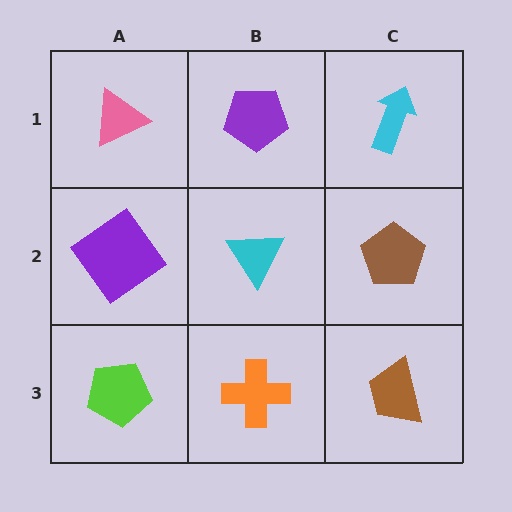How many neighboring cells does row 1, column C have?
2.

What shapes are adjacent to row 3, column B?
A cyan triangle (row 2, column B), a lime pentagon (row 3, column A), a brown trapezoid (row 3, column C).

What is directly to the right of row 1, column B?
A cyan arrow.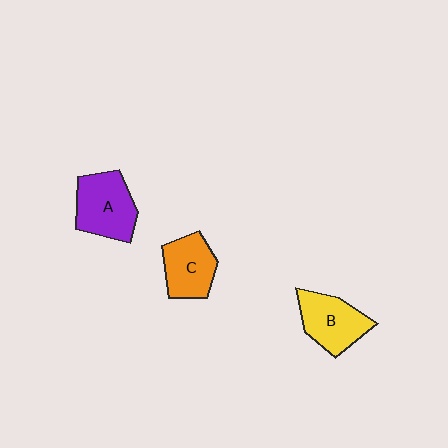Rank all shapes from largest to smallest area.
From largest to smallest: A (purple), B (yellow), C (orange).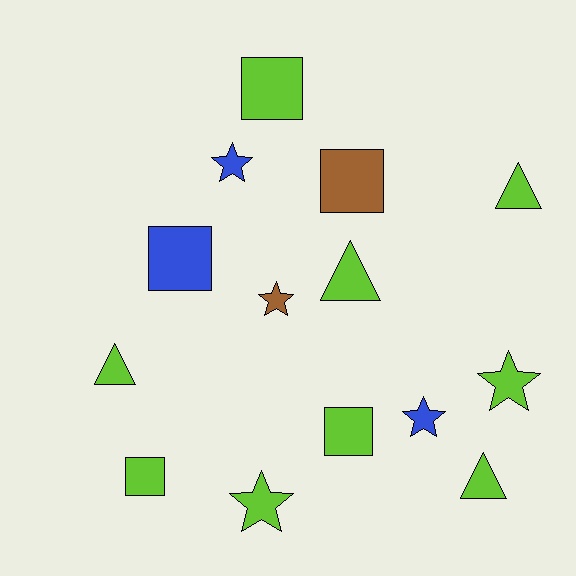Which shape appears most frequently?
Star, with 5 objects.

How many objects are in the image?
There are 14 objects.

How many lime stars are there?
There are 2 lime stars.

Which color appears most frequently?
Lime, with 9 objects.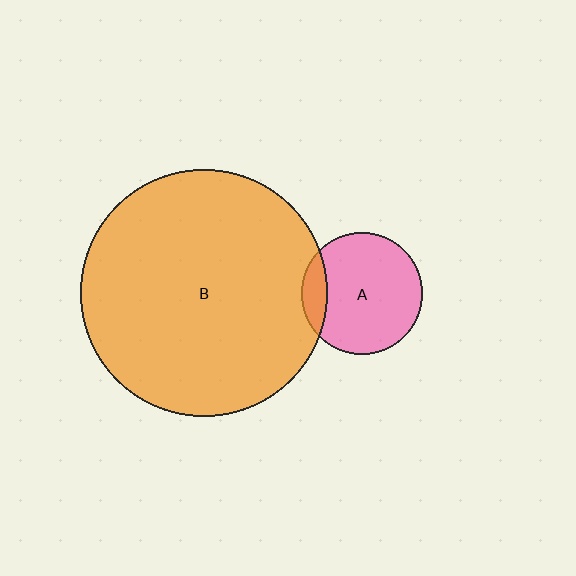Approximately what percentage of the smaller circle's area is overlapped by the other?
Approximately 15%.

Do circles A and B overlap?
Yes.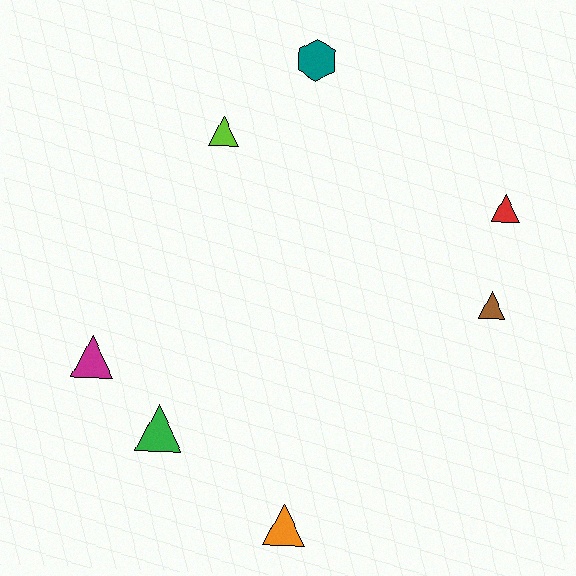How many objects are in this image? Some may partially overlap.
There are 7 objects.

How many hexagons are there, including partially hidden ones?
There is 1 hexagon.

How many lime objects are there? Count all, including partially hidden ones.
There is 1 lime object.